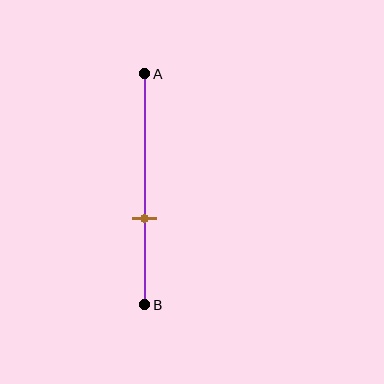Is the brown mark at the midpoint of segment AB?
No, the mark is at about 65% from A, not at the 50% midpoint.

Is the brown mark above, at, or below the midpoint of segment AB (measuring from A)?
The brown mark is below the midpoint of segment AB.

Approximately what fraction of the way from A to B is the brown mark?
The brown mark is approximately 65% of the way from A to B.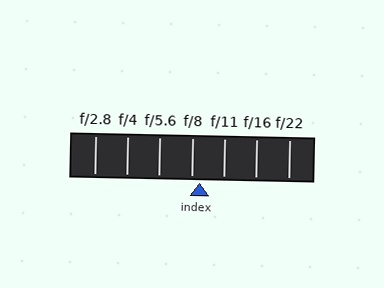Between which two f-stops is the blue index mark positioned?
The index mark is between f/8 and f/11.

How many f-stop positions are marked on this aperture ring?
There are 7 f-stop positions marked.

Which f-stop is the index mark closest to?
The index mark is closest to f/8.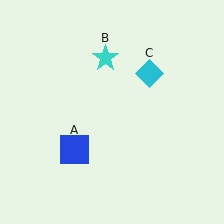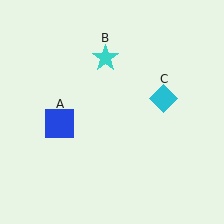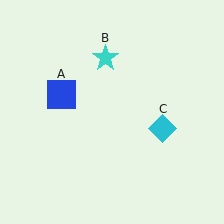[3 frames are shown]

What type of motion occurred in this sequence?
The blue square (object A), cyan diamond (object C) rotated clockwise around the center of the scene.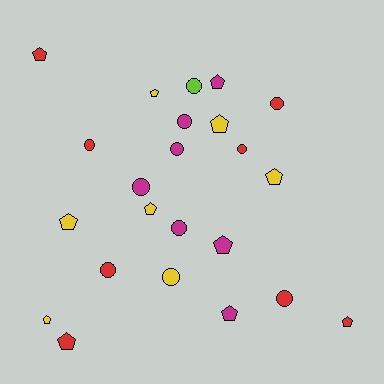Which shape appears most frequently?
Pentagon, with 12 objects.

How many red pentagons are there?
There are 3 red pentagons.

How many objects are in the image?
There are 23 objects.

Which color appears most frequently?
Red, with 8 objects.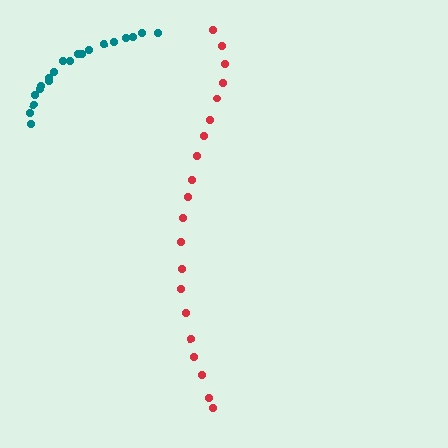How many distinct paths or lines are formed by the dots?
There are 2 distinct paths.